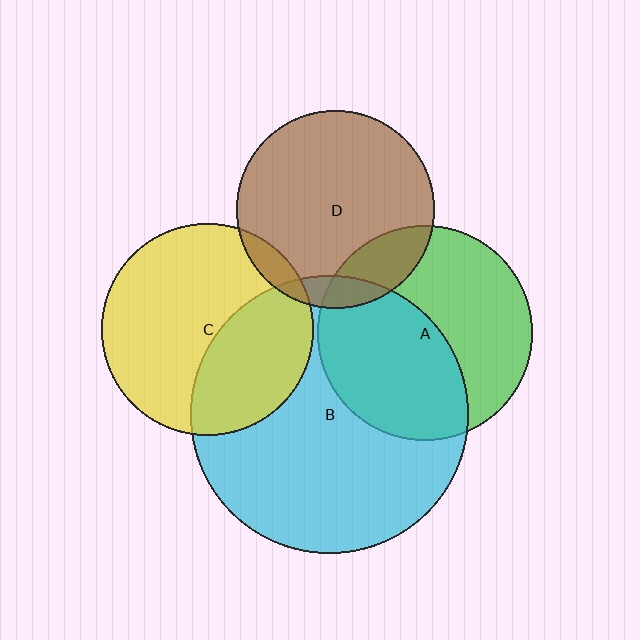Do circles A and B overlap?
Yes.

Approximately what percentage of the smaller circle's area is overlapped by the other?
Approximately 50%.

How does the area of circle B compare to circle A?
Approximately 1.7 times.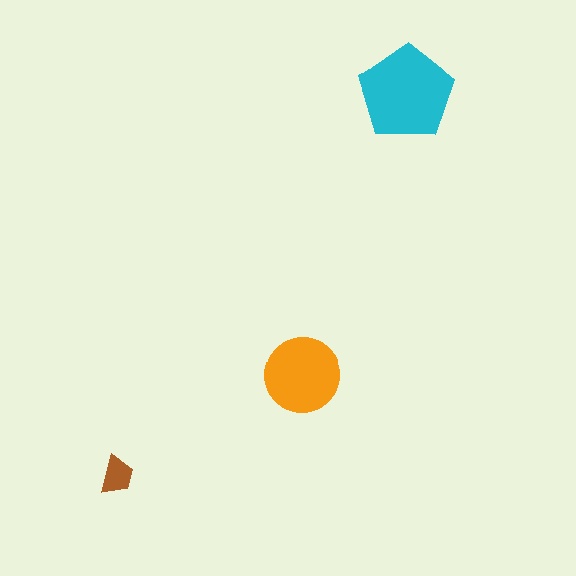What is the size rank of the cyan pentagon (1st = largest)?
1st.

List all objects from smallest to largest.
The brown trapezoid, the orange circle, the cyan pentagon.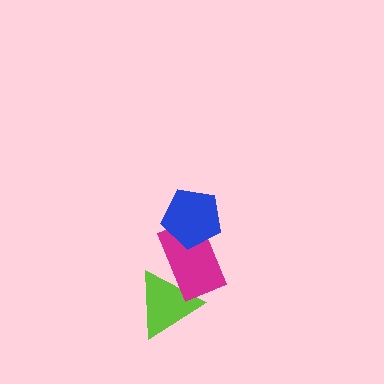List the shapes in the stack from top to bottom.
From top to bottom: the blue pentagon, the magenta rectangle, the lime triangle.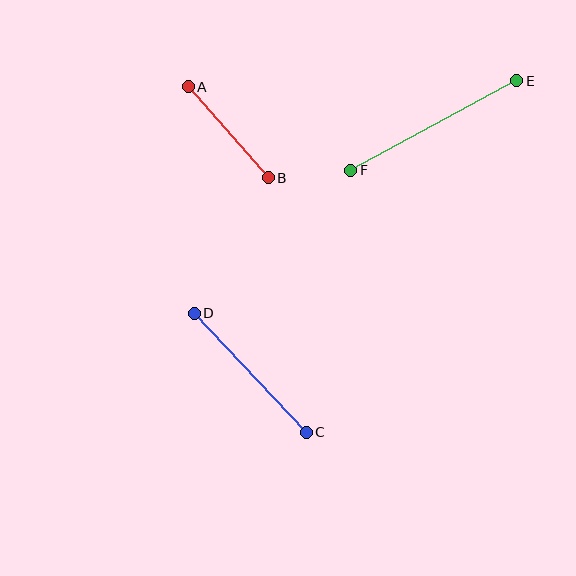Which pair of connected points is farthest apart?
Points E and F are farthest apart.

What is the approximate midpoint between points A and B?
The midpoint is at approximately (228, 132) pixels.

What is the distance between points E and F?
The distance is approximately 189 pixels.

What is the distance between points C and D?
The distance is approximately 164 pixels.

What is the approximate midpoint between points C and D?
The midpoint is at approximately (250, 373) pixels.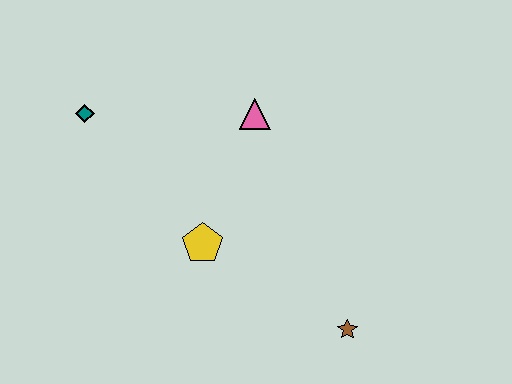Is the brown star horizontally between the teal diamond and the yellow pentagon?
No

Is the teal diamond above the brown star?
Yes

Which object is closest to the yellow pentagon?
The pink triangle is closest to the yellow pentagon.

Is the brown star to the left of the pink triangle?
No